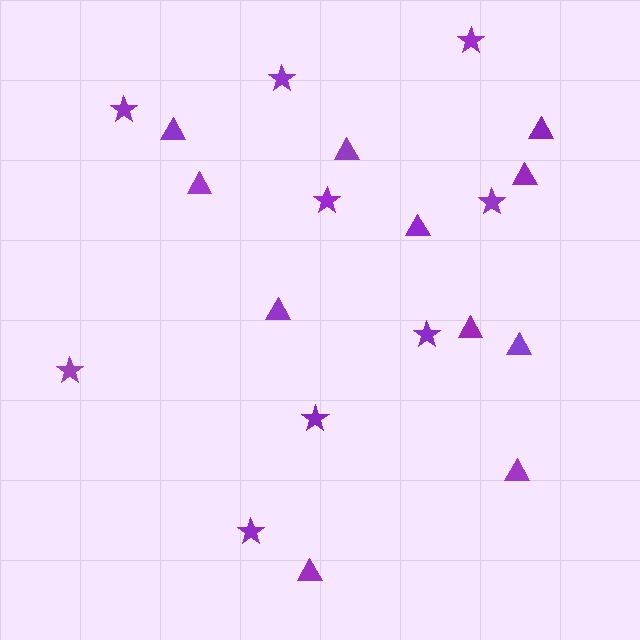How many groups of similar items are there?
There are 2 groups: one group of stars (9) and one group of triangles (11).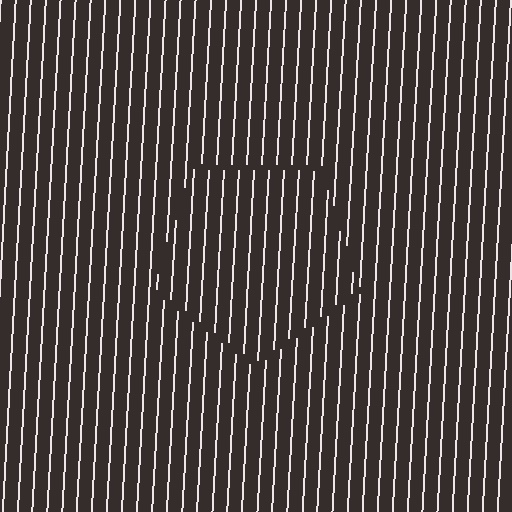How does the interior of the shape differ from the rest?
The interior of the shape contains the same grating, shifted by half a period — the contour is defined by the phase discontinuity where line-ends from the inner and outer gratings abut.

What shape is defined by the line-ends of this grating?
An illusory pentagon. The interior of the shape contains the same grating, shifted by half a period — the contour is defined by the phase discontinuity where line-ends from the inner and outer gratings abut.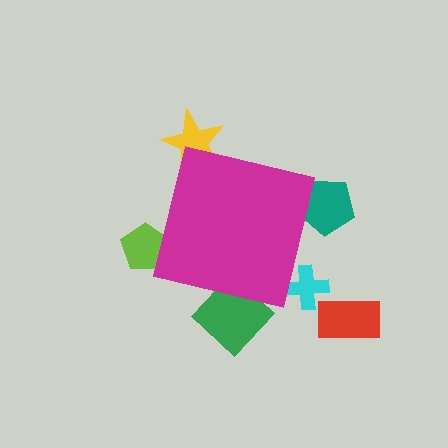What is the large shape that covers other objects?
A magenta square.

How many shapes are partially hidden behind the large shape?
5 shapes are partially hidden.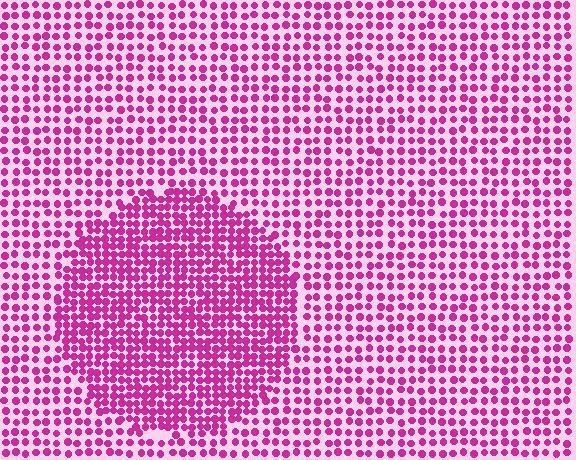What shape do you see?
I see a circle.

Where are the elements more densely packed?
The elements are more densely packed inside the circle boundary.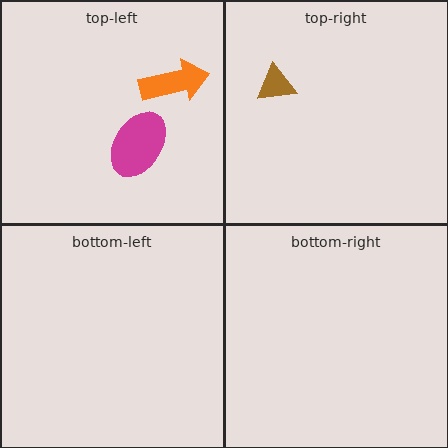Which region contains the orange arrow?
The top-left region.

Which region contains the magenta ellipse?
The top-left region.